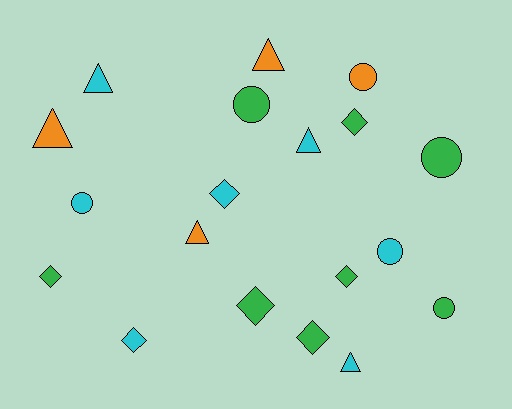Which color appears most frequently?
Green, with 8 objects.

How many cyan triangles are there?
There are 3 cyan triangles.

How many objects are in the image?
There are 19 objects.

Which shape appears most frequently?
Diamond, with 7 objects.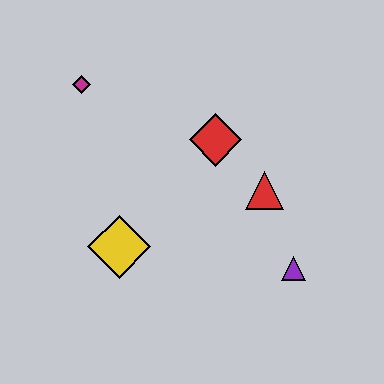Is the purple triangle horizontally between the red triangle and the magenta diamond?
No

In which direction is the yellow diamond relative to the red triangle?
The yellow diamond is to the left of the red triangle.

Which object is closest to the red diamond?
The red triangle is closest to the red diamond.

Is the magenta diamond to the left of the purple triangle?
Yes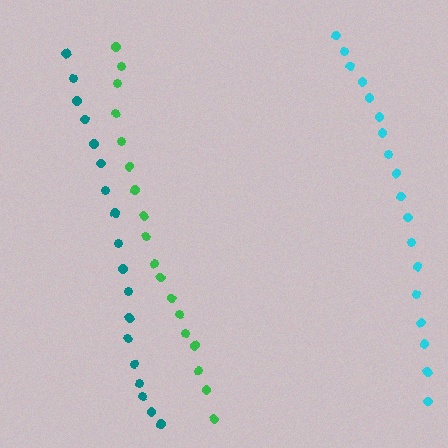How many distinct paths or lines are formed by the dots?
There are 3 distinct paths.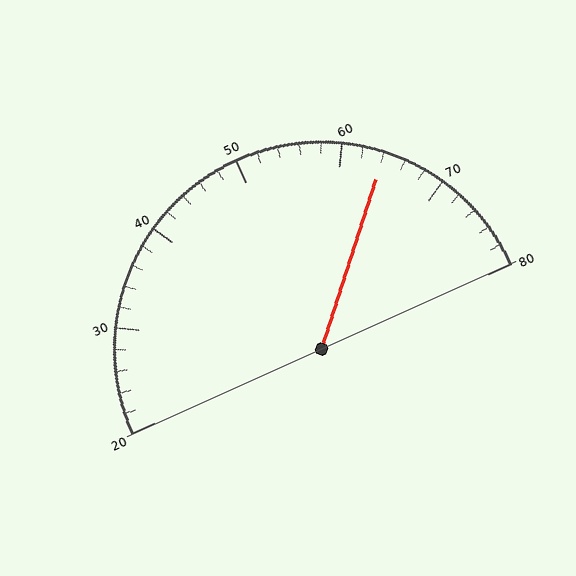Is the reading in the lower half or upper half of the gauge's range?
The reading is in the upper half of the range (20 to 80).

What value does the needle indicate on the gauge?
The needle indicates approximately 64.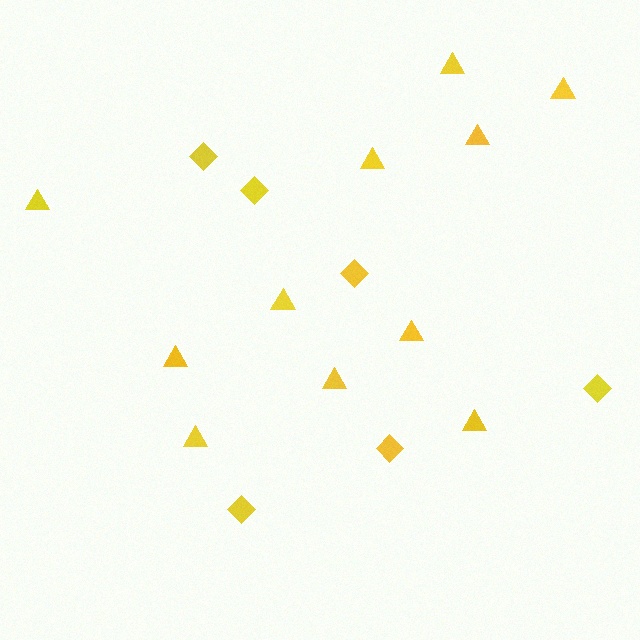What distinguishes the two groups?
There are 2 groups: one group of triangles (11) and one group of diamonds (6).